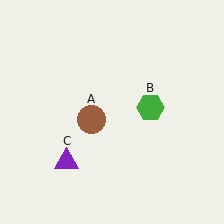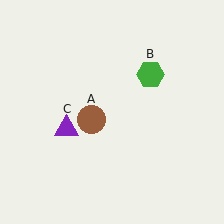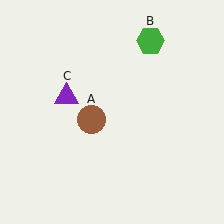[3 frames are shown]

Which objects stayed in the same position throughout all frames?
Brown circle (object A) remained stationary.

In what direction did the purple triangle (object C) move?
The purple triangle (object C) moved up.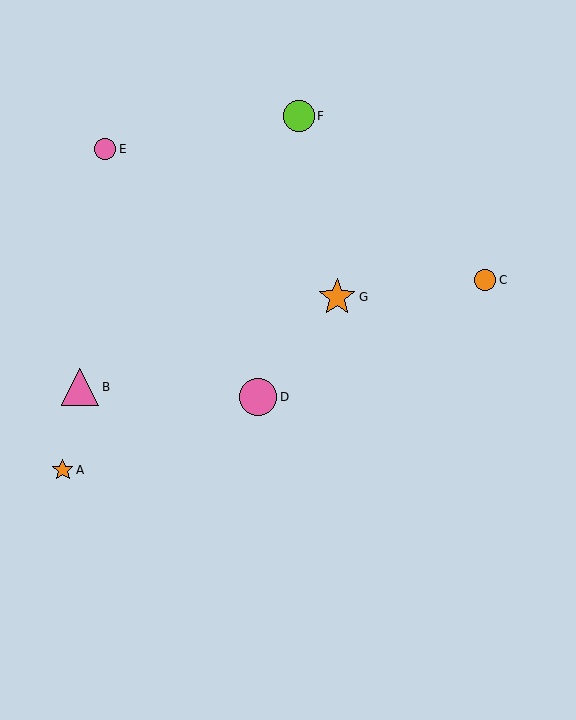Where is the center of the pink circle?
The center of the pink circle is at (258, 397).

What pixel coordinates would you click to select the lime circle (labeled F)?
Click at (299, 116) to select the lime circle F.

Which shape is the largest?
The pink circle (labeled D) is the largest.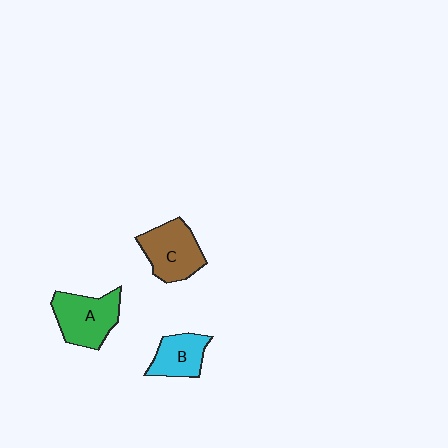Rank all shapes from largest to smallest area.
From largest to smallest: A (green), C (brown), B (cyan).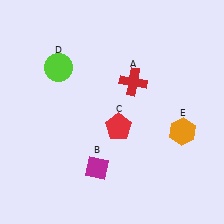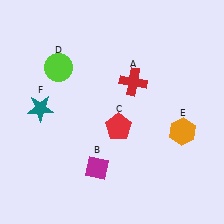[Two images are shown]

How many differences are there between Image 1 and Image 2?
There is 1 difference between the two images.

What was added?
A teal star (F) was added in Image 2.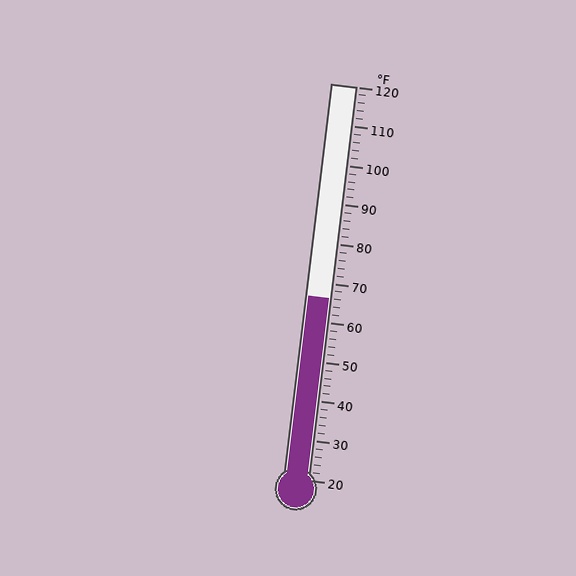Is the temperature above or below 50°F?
The temperature is above 50°F.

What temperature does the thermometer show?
The thermometer shows approximately 66°F.